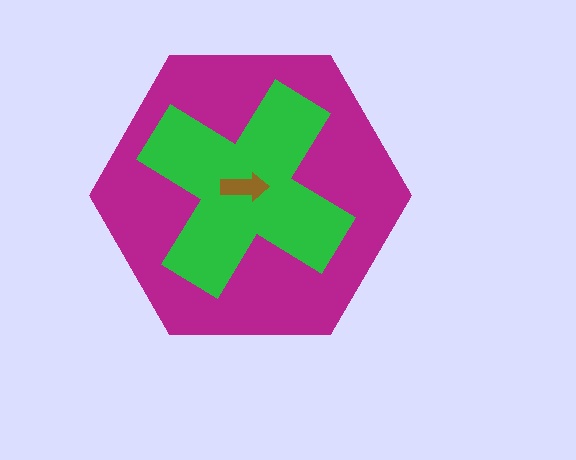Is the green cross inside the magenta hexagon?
Yes.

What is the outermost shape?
The magenta hexagon.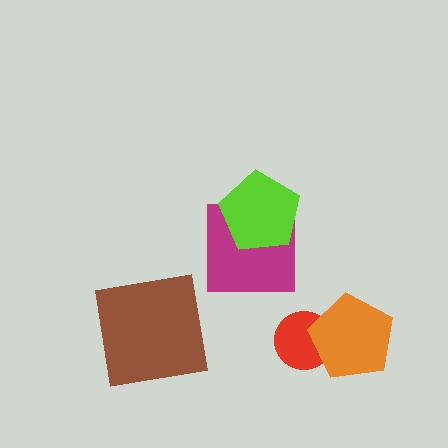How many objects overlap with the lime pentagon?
1 object overlaps with the lime pentagon.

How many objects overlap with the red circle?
1 object overlaps with the red circle.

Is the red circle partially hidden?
Yes, it is partially covered by another shape.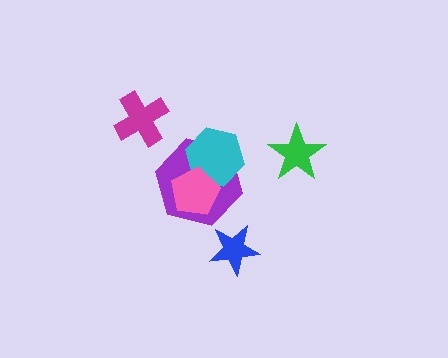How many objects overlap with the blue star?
0 objects overlap with the blue star.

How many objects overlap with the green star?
0 objects overlap with the green star.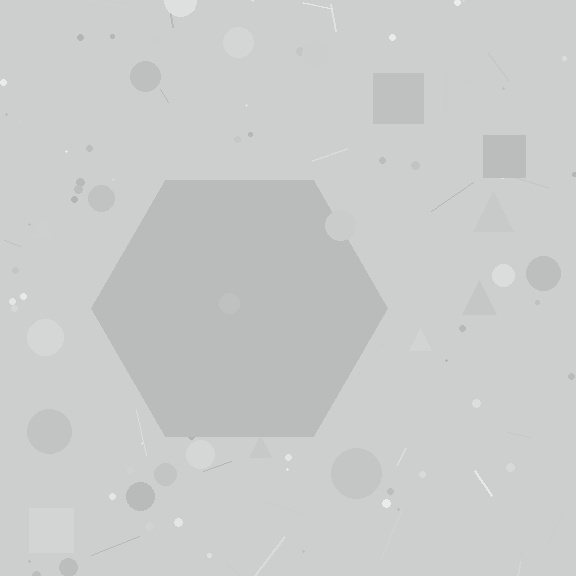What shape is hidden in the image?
A hexagon is hidden in the image.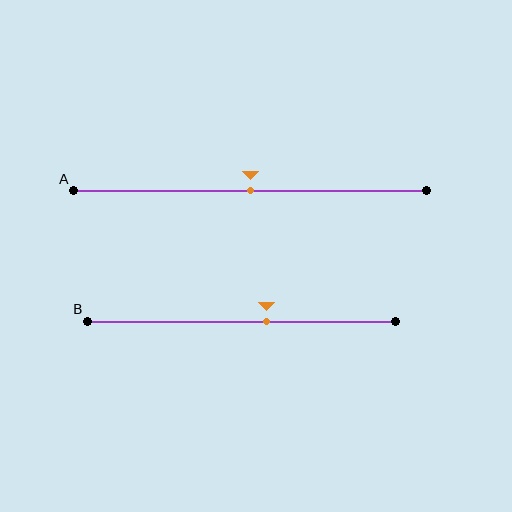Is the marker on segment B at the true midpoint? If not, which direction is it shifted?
No, the marker on segment B is shifted to the right by about 8% of the segment length.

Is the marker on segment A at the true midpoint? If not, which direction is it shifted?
Yes, the marker on segment A is at the true midpoint.